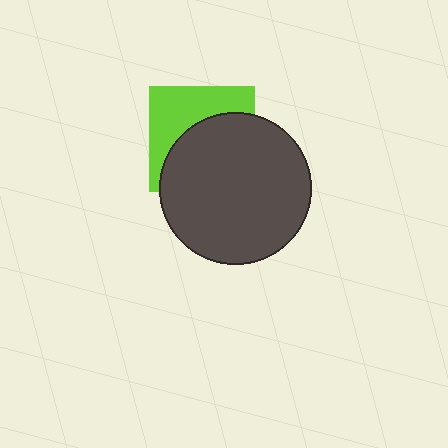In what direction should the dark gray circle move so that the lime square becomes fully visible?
The dark gray circle should move down. That is the shortest direction to clear the overlap and leave the lime square fully visible.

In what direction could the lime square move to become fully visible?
The lime square could move up. That would shift it out from behind the dark gray circle entirely.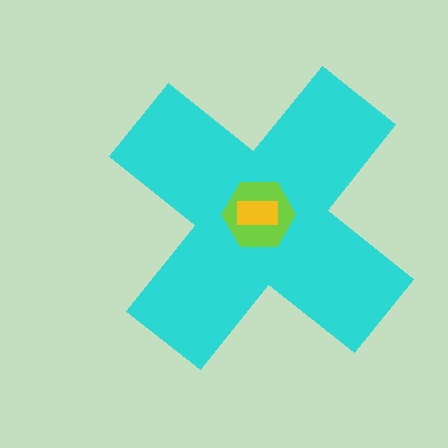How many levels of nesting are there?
3.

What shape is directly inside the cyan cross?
The lime hexagon.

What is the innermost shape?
The yellow rectangle.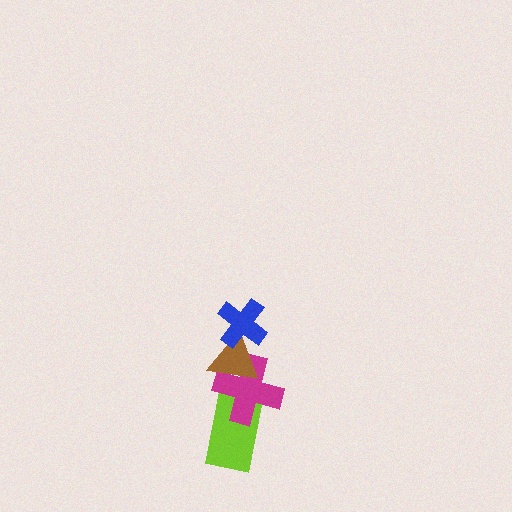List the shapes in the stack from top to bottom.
From top to bottom: the blue cross, the brown triangle, the magenta cross, the lime rectangle.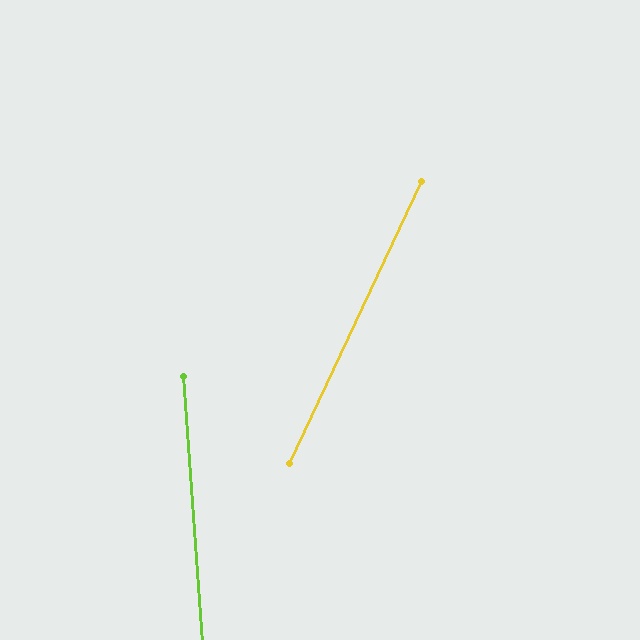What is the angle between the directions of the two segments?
Approximately 29 degrees.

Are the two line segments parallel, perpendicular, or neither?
Neither parallel nor perpendicular — they differ by about 29°.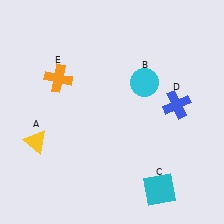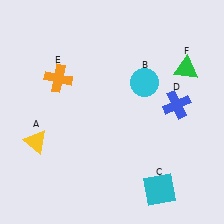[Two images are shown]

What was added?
A green triangle (F) was added in Image 2.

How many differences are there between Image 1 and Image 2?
There is 1 difference between the two images.